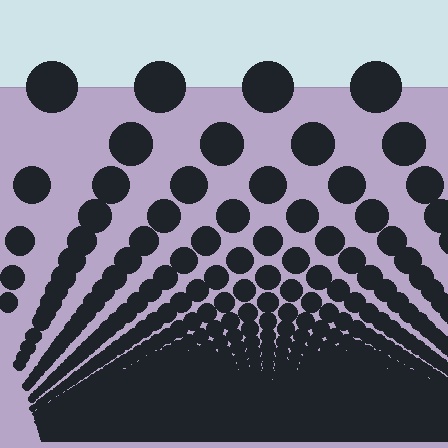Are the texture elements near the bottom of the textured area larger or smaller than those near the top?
Smaller. The gradient is inverted — elements near the bottom are smaller and denser.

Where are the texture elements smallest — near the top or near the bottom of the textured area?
Near the bottom.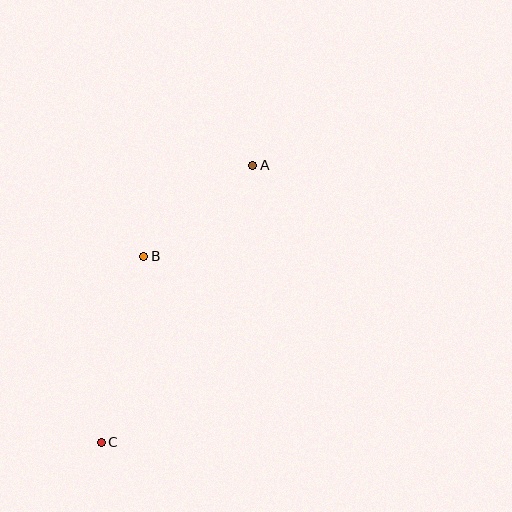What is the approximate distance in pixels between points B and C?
The distance between B and C is approximately 191 pixels.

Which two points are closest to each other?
Points A and B are closest to each other.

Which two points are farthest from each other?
Points A and C are farthest from each other.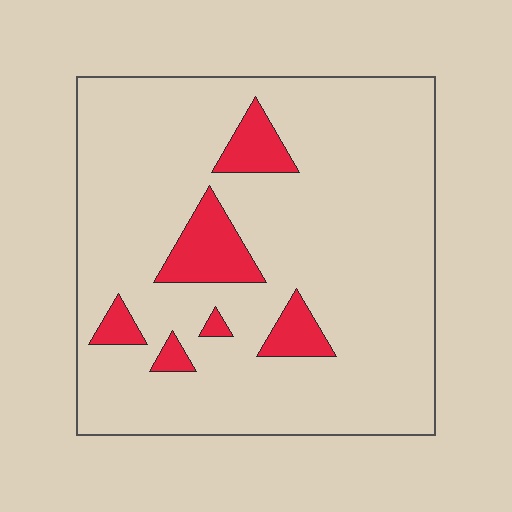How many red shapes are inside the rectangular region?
6.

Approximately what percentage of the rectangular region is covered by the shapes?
Approximately 10%.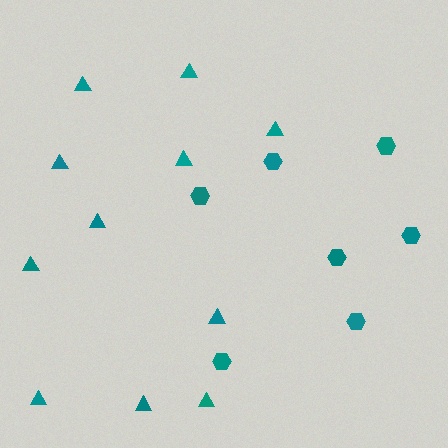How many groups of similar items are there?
There are 2 groups: one group of hexagons (7) and one group of triangles (11).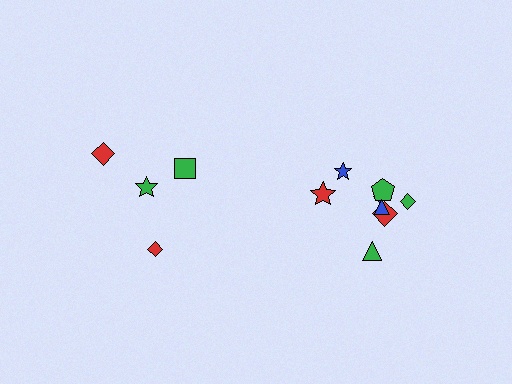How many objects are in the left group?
There are 4 objects.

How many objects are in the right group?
There are 8 objects.